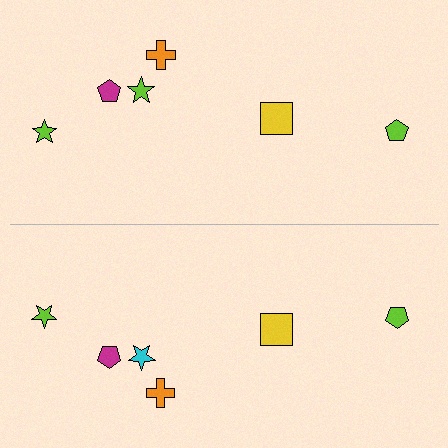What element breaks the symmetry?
The cyan star on the bottom side breaks the symmetry — its mirror counterpart is lime.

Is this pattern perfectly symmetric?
No, the pattern is not perfectly symmetric. The cyan star on the bottom side breaks the symmetry — its mirror counterpart is lime.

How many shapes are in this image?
There are 12 shapes in this image.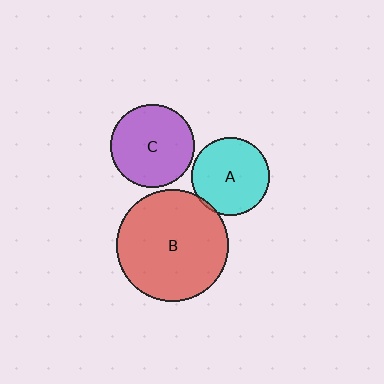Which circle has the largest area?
Circle B (red).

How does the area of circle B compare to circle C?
Approximately 1.8 times.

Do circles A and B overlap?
Yes.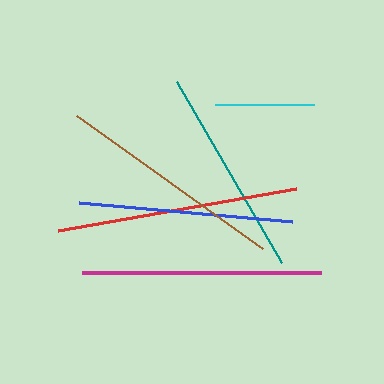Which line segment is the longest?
The red line is the longest at approximately 241 pixels.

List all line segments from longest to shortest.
From longest to shortest: red, magenta, brown, blue, teal, cyan.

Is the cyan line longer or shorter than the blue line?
The blue line is longer than the cyan line.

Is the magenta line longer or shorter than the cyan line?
The magenta line is longer than the cyan line.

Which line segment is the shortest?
The cyan line is the shortest at approximately 99 pixels.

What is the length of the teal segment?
The teal segment is approximately 210 pixels long.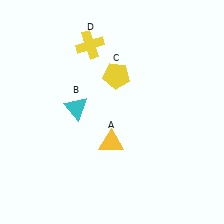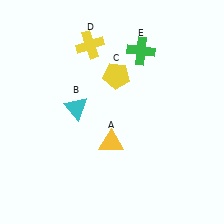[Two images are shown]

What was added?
A green cross (E) was added in Image 2.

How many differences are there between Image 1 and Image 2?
There is 1 difference between the two images.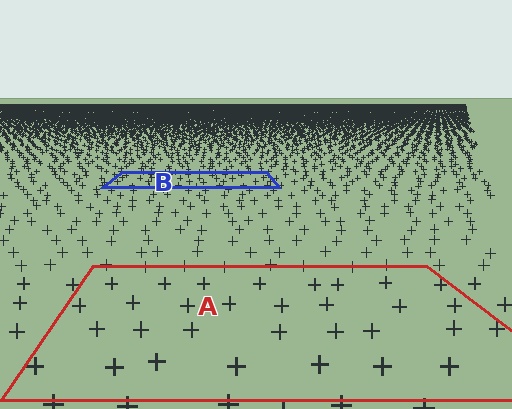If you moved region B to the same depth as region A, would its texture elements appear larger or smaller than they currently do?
They would appear larger. At a closer depth, the same texture elements are projected at a bigger on-screen size.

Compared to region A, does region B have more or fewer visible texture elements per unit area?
Region B has more texture elements per unit area — they are packed more densely because it is farther away.